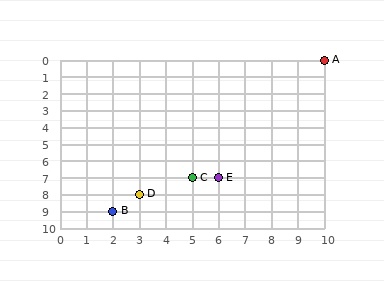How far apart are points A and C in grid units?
Points A and C are 5 columns and 7 rows apart (about 8.6 grid units diagonally).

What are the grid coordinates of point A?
Point A is at grid coordinates (10, 0).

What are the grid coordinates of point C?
Point C is at grid coordinates (5, 7).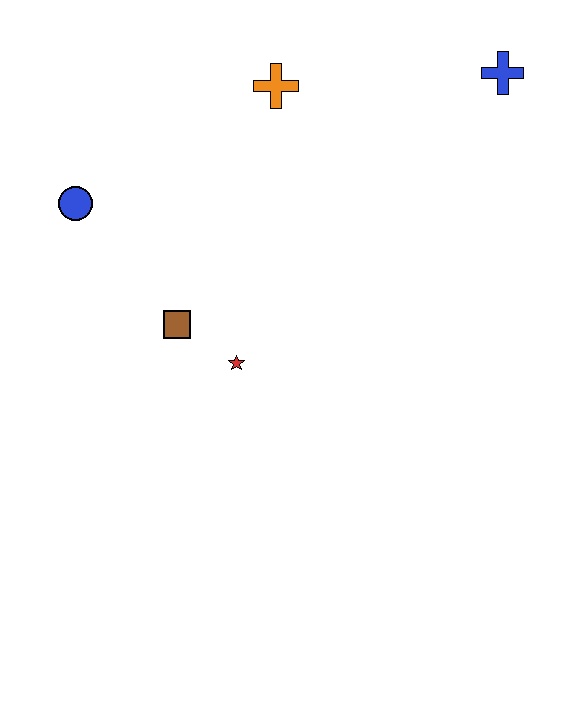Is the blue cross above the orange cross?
Yes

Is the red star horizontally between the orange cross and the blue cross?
No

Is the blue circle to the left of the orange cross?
Yes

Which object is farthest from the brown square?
The blue cross is farthest from the brown square.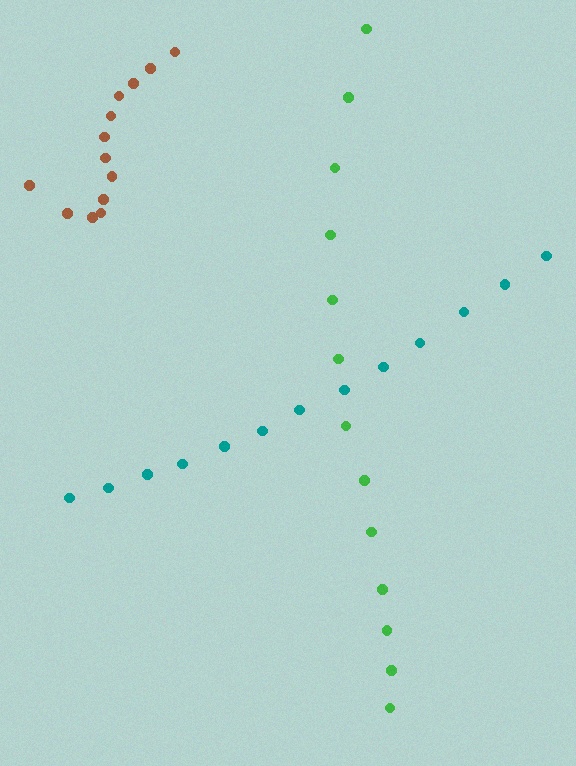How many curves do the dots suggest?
There are 3 distinct paths.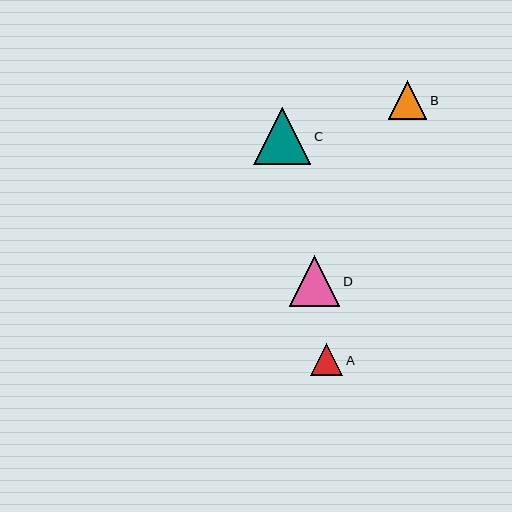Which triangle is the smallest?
Triangle A is the smallest with a size of approximately 32 pixels.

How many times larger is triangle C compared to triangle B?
Triangle C is approximately 1.5 times the size of triangle B.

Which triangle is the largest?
Triangle C is the largest with a size of approximately 57 pixels.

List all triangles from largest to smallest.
From largest to smallest: C, D, B, A.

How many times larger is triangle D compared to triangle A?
Triangle D is approximately 1.6 times the size of triangle A.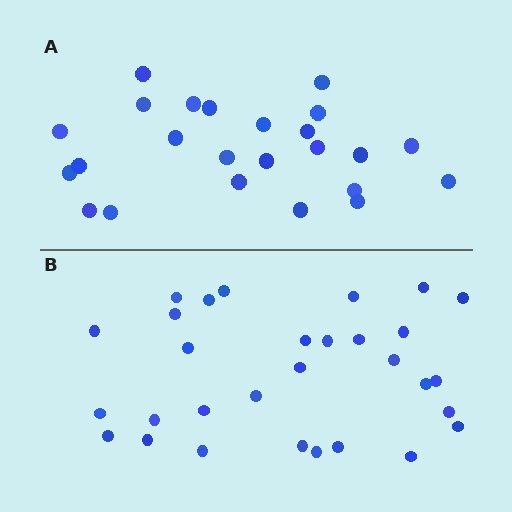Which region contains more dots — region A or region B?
Region B (the bottom region) has more dots.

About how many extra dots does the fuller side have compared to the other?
Region B has about 6 more dots than region A.